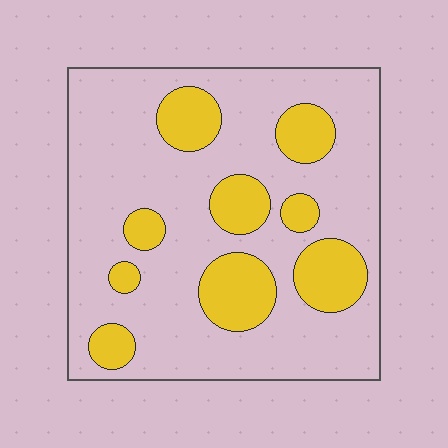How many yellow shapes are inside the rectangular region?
9.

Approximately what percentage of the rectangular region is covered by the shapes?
Approximately 25%.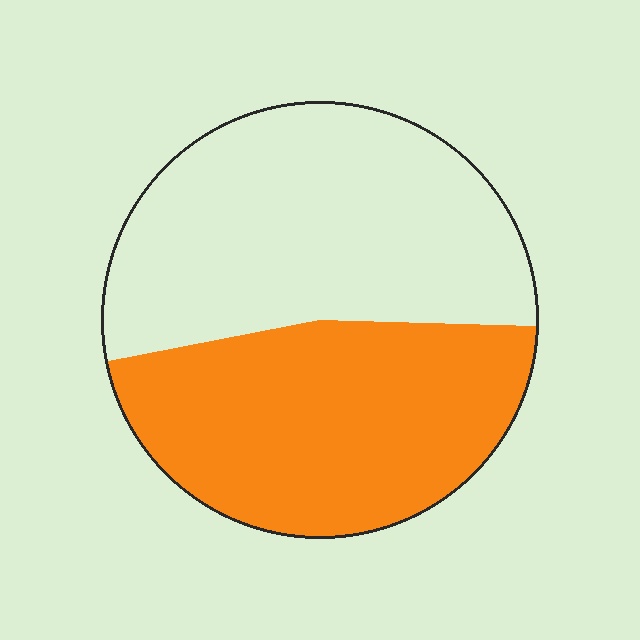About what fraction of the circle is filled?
About one half (1/2).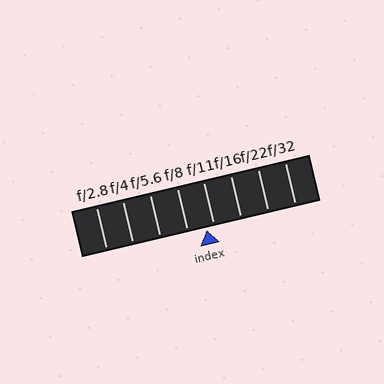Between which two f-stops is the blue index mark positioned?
The index mark is between f/8 and f/11.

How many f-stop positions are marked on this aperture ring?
There are 8 f-stop positions marked.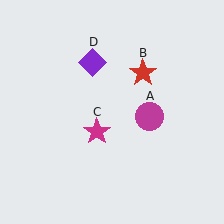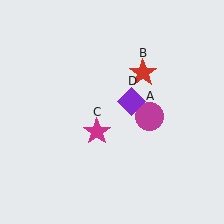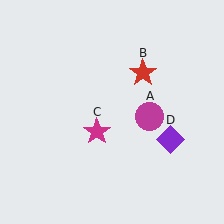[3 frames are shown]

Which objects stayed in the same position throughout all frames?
Magenta circle (object A) and red star (object B) and magenta star (object C) remained stationary.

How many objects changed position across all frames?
1 object changed position: purple diamond (object D).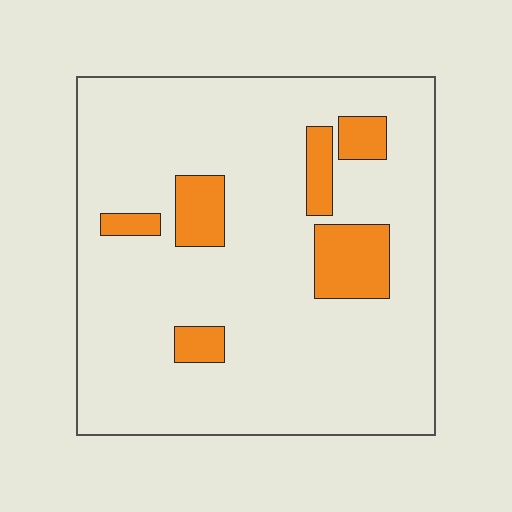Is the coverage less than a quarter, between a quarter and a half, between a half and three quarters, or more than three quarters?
Less than a quarter.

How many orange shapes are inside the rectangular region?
6.